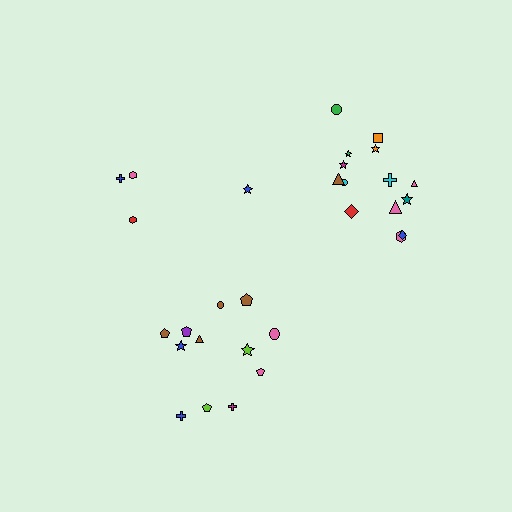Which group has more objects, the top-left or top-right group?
The top-right group.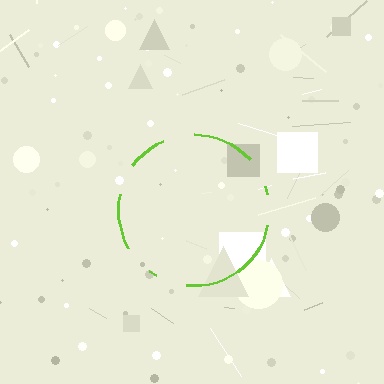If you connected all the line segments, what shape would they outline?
They would outline a circle.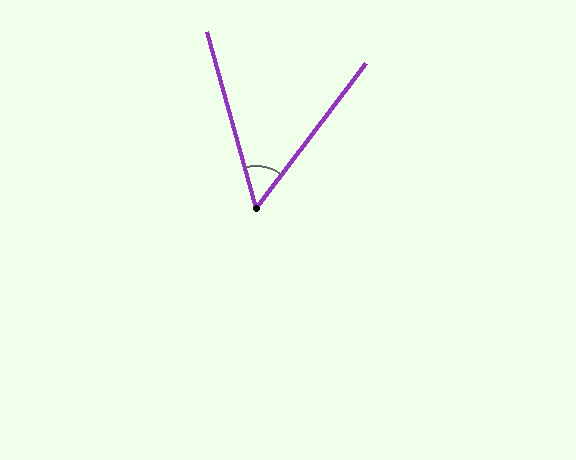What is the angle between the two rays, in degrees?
Approximately 53 degrees.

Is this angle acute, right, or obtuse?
It is acute.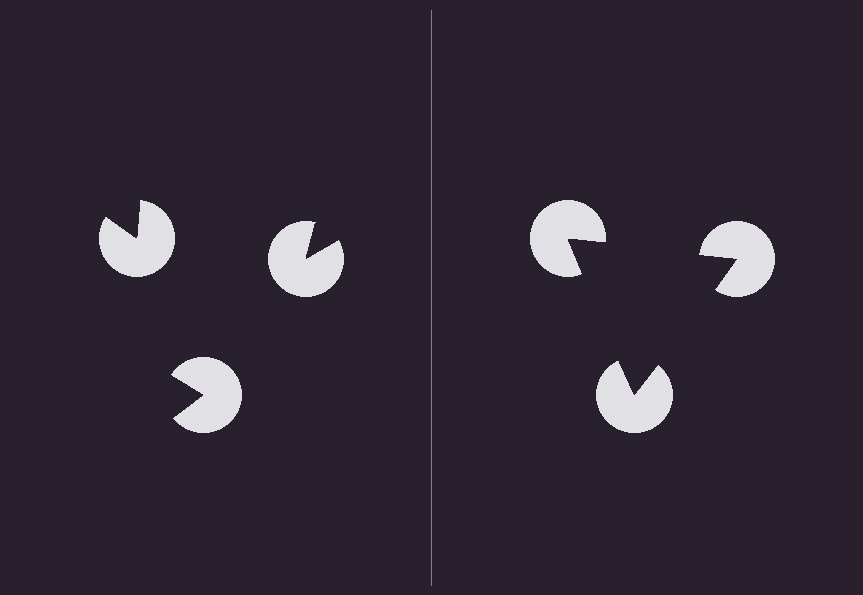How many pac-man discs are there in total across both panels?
6 — 3 on each side.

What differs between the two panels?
The pac-man discs are positioned identically on both sides; only the wedge orientations differ. On the right they align to a triangle; on the left they are misaligned.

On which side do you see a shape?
An illusory triangle appears on the right side. On the left side the wedge cuts are rotated, so no coherent shape forms.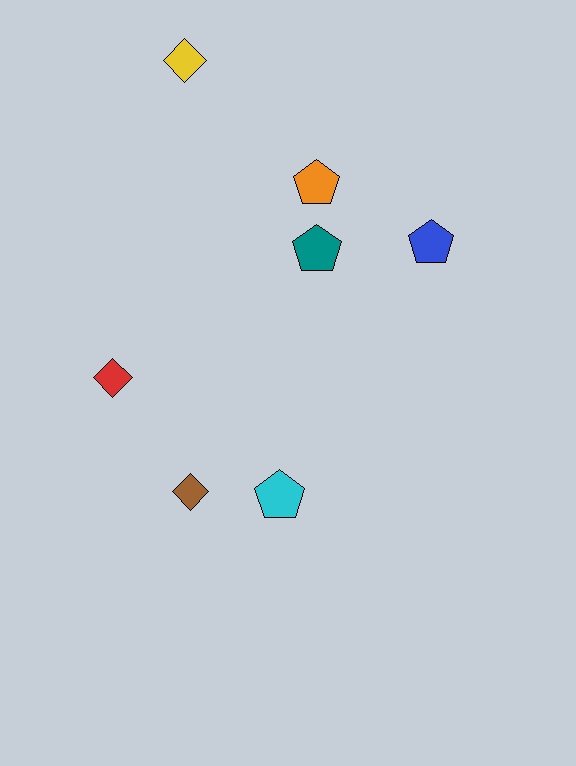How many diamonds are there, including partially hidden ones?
There are 3 diamonds.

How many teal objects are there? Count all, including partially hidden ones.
There is 1 teal object.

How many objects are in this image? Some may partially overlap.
There are 7 objects.